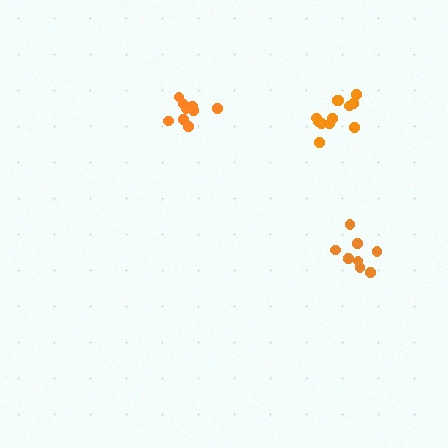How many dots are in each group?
Group 1: 9 dots, Group 2: 12 dots, Group 3: 8 dots (29 total).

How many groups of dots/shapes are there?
There are 3 groups.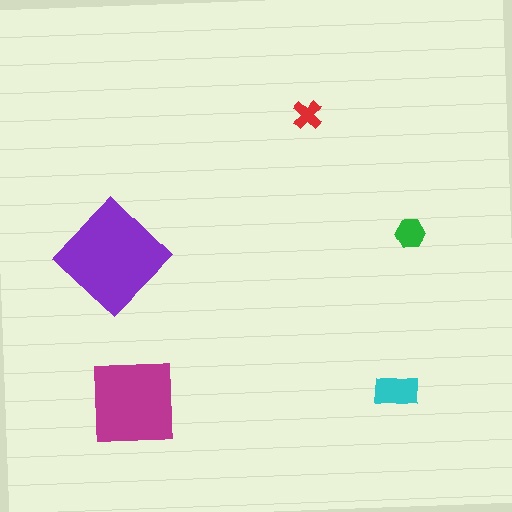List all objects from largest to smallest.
The purple diamond, the magenta square, the cyan rectangle, the green hexagon, the red cross.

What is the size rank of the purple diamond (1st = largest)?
1st.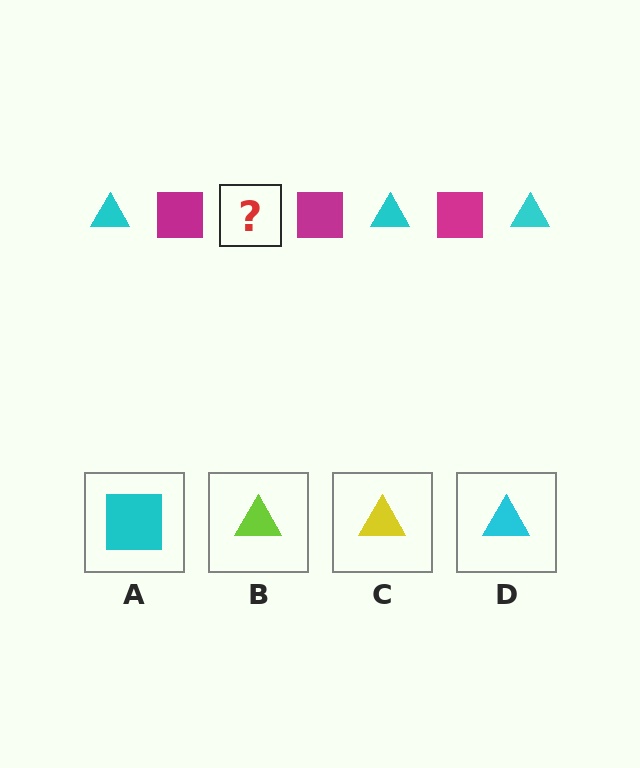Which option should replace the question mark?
Option D.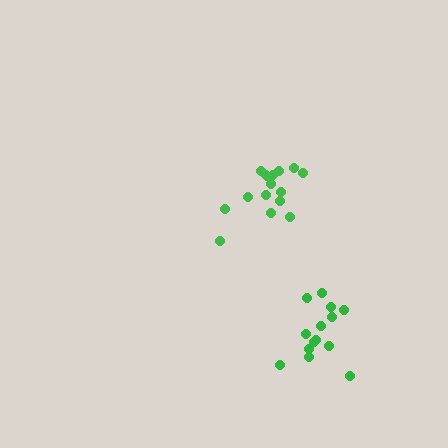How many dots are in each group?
Group 1: 14 dots, Group 2: 17 dots (31 total).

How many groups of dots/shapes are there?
There are 2 groups.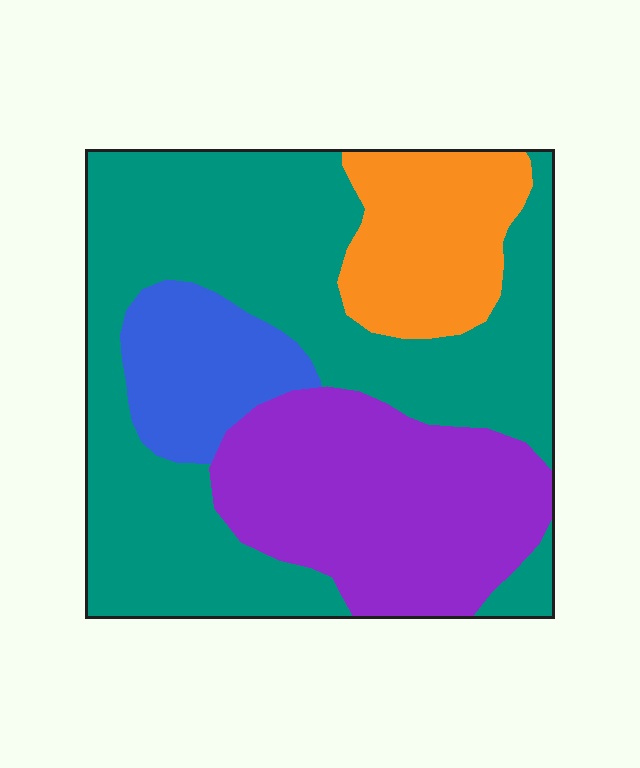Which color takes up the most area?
Teal, at roughly 50%.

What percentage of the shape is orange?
Orange takes up about one eighth (1/8) of the shape.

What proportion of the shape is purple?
Purple covers roughly 25% of the shape.